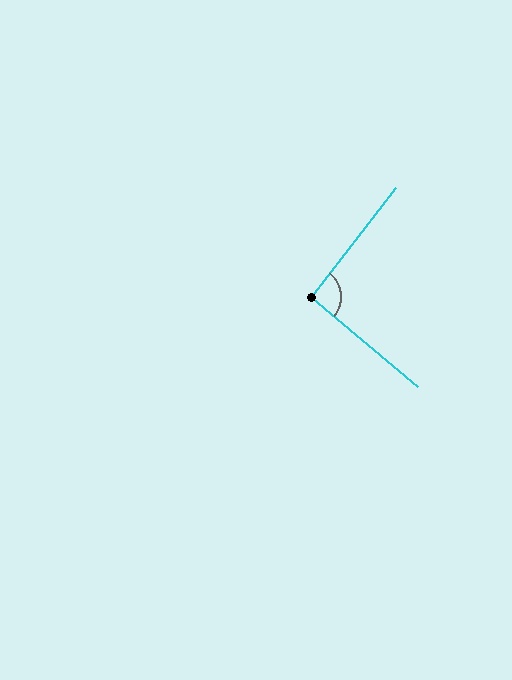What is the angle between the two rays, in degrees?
Approximately 92 degrees.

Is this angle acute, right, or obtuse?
It is approximately a right angle.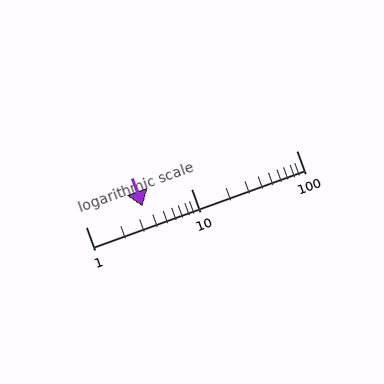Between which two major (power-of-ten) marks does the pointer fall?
The pointer is between 1 and 10.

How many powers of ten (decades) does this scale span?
The scale spans 2 decades, from 1 to 100.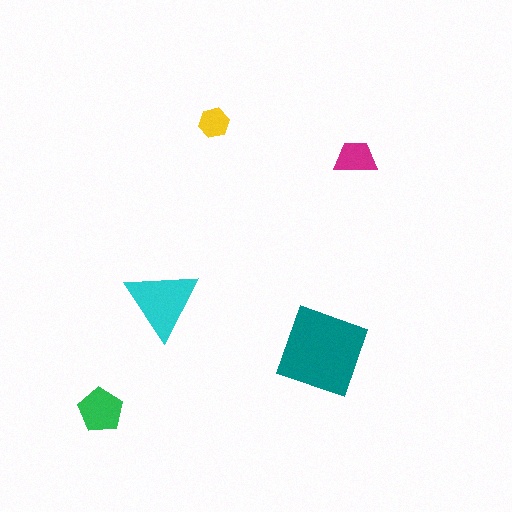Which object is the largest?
The teal square.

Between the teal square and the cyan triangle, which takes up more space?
The teal square.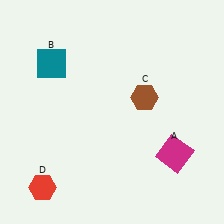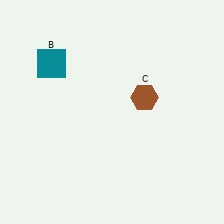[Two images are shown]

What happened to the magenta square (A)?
The magenta square (A) was removed in Image 2. It was in the bottom-right area of Image 1.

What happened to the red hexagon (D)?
The red hexagon (D) was removed in Image 2. It was in the bottom-left area of Image 1.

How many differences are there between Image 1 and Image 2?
There are 2 differences between the two images.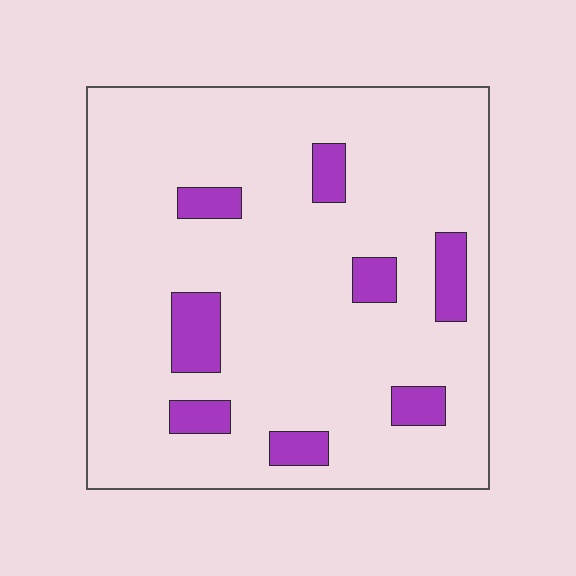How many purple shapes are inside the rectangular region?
8.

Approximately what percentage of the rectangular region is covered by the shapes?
Approximately 10%.